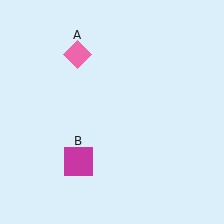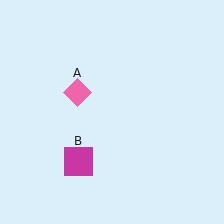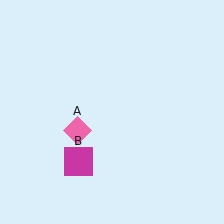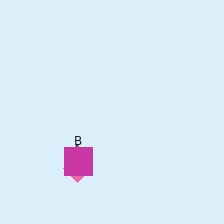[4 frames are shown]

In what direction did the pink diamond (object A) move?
The pink diamond (object A) moved down.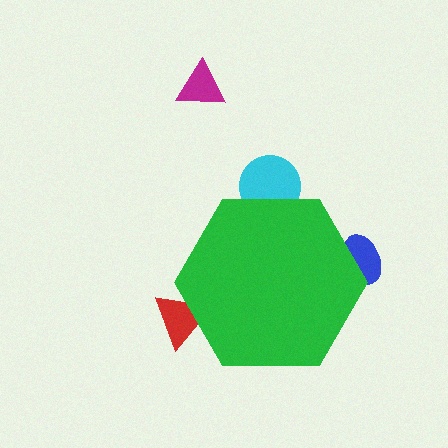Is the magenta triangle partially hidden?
No, the magenta triangle is fully visible.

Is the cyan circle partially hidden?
Yes, the cyan circle is partially hidden behind the green hexagon.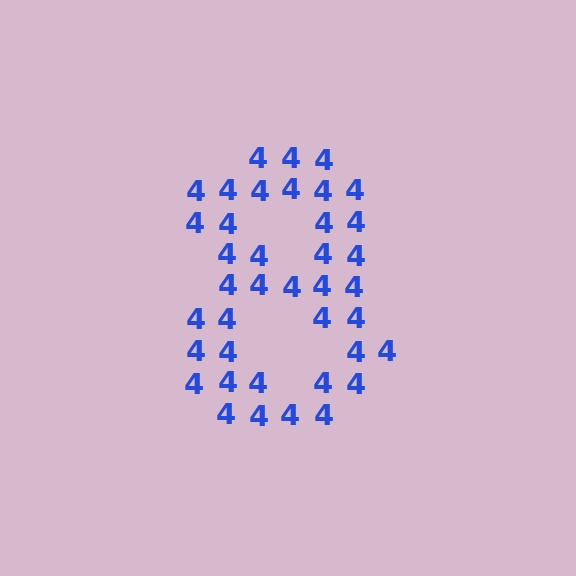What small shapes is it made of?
It is made of small digit 4's.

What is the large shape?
The large shape is the digit 8.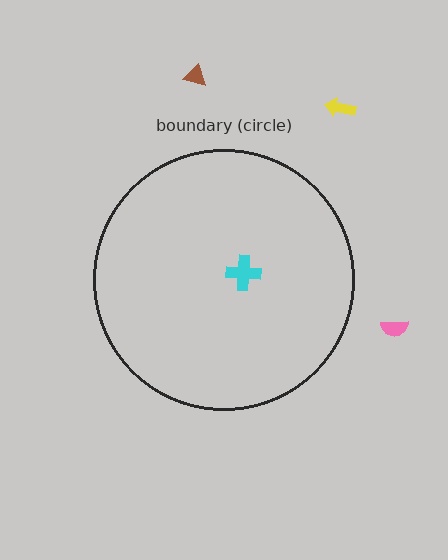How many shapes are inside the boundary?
1 inside, 3 outside.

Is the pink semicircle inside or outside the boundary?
Outside.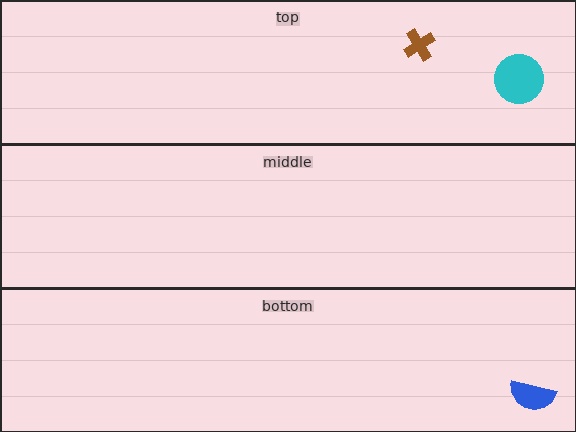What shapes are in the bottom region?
The blue semicircle.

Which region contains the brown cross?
The top region.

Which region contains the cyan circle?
The top region.